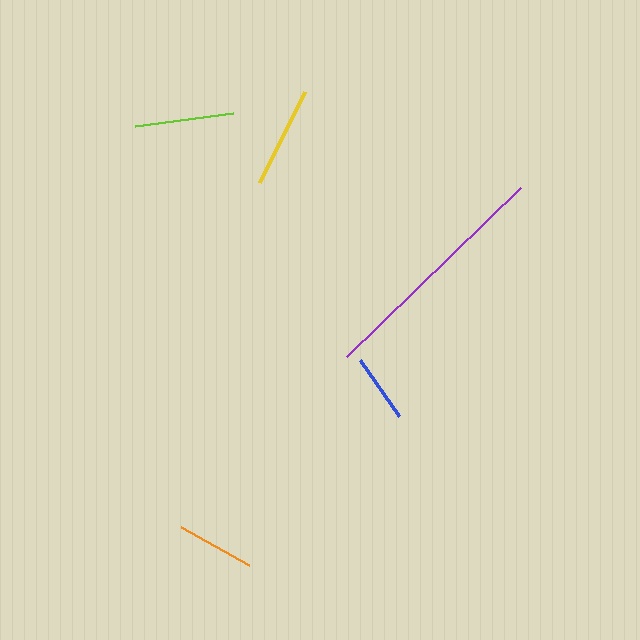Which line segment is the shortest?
The blue line is the shortest at approximately 67 pixels.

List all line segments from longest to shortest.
From longest to shortest: purple, yellow, lime, orange, blue.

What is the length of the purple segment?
The purple segment is approximately 242 pixels long.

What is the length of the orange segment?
The orange segment is approximately 78 pixels long.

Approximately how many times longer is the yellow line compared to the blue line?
The yellow line is approximately 1.5 times the length of the blue line.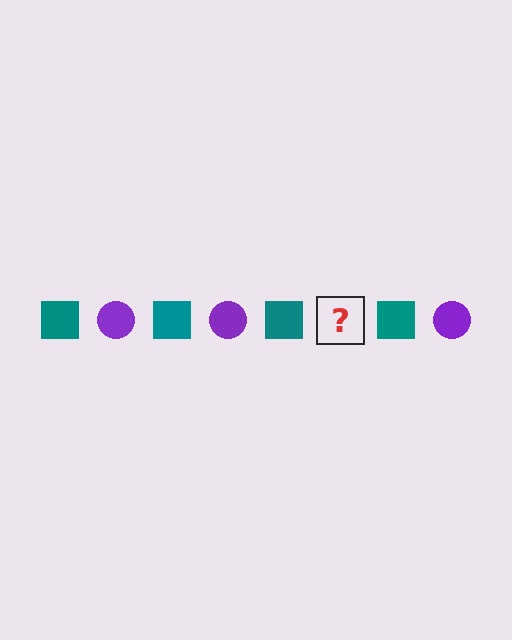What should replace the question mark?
The question mark should be replaced with a purple circle.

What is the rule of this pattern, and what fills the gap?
The rule is that the pattern alternates between teal square and purple circle. The gap should be filled with a purple circle.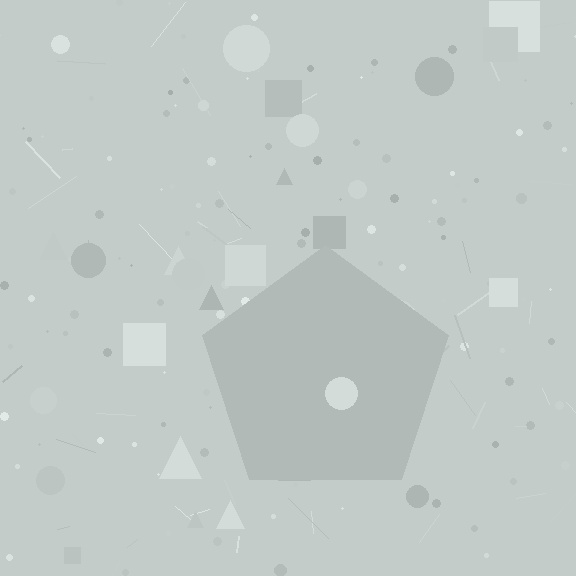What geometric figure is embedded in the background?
A pentagon is embedded in the background.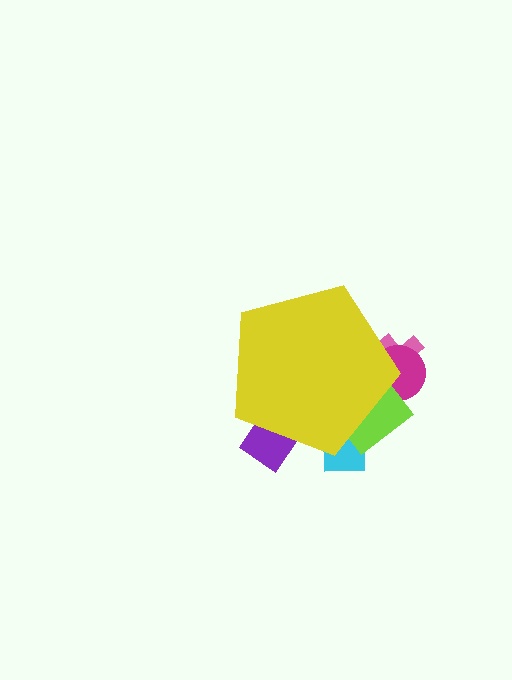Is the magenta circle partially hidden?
Yes, the magenta circle is partially hidden behind the yellow pentagon.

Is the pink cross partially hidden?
Yes, the pink cross is partially hidden behind the yellow pentagon.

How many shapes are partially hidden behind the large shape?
5 shapes are partially hidden.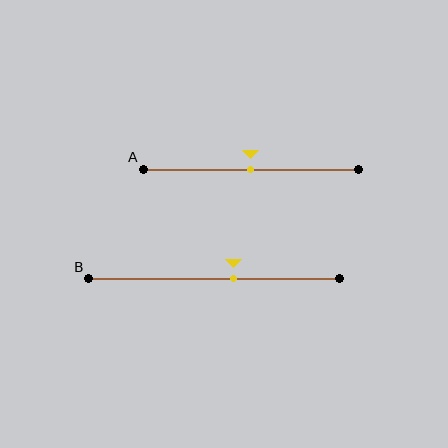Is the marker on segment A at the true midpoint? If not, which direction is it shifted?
Yes, the marker on segment A is at the true midpoint.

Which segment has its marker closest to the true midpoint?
Segment A has its marker closest to the true midpoint.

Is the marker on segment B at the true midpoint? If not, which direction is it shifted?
No, the marker on segment B is shifted to the right by about 8% of the segment length.